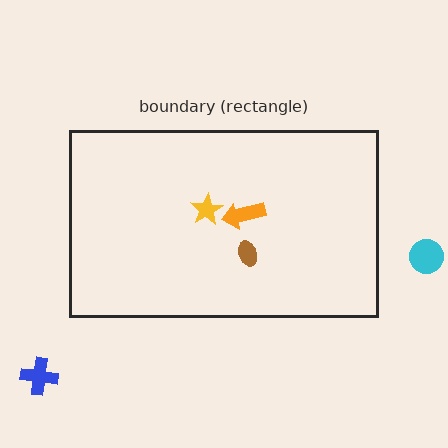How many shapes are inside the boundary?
3 inside, 2 outside.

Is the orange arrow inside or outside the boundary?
Inside.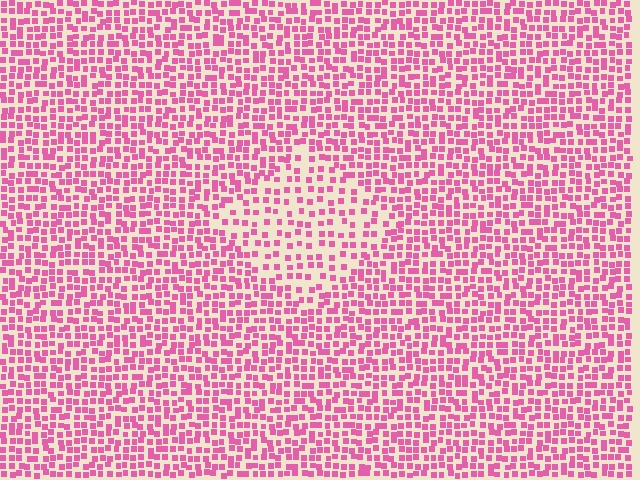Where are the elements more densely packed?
The elements are more densely packed outside the diamond boundary.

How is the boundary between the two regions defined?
The boundary is defined by a change in element density (approximately 1.8x ratio). All elements are the same color, size, and shape.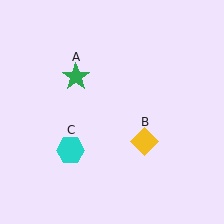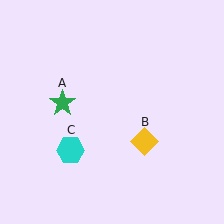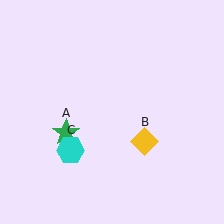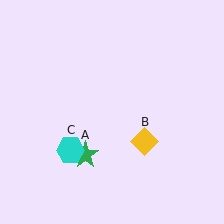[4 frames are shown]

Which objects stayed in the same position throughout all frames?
Yellow diamond (object B) and cyan hexagon (object C) remained stationary.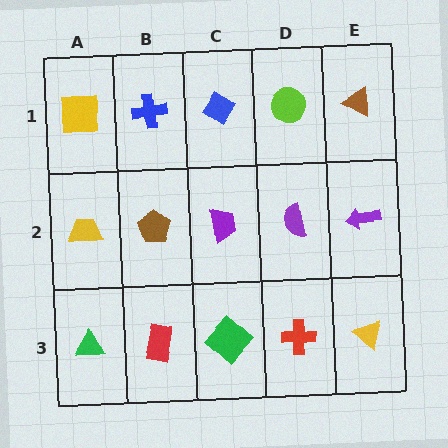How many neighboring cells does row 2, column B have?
4.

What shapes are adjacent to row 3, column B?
A brown pentagon (row 2, column B), a green triangle (row 3, column A), a green diamond (row 3, column C).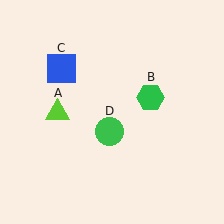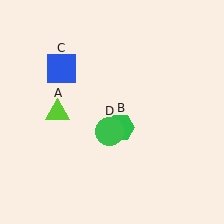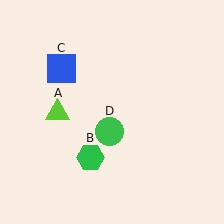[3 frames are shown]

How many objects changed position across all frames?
1 object changed position: green hexagon (object B).